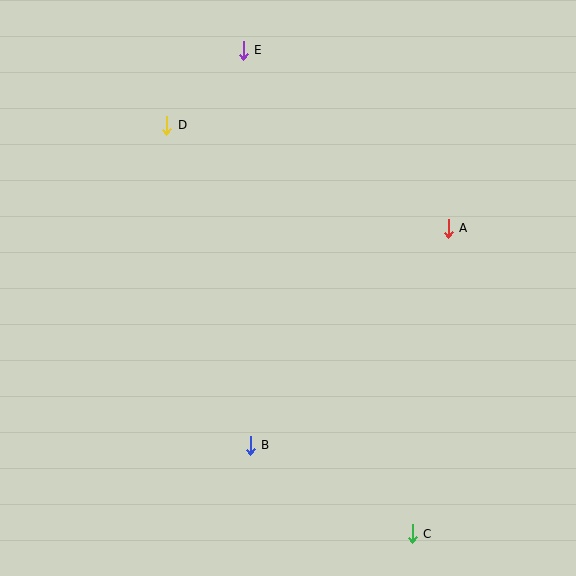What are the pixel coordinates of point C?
Point C is at (412, 534).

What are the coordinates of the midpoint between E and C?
The midpoint between E and C is at (328, 292).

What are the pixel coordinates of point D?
Point D is at (167, 125).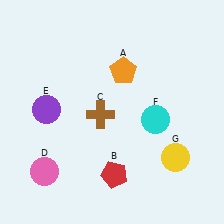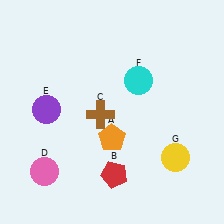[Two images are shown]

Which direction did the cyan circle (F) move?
The cyan circle (F) moved up.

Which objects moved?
The objects that moved are: the orange pentagon (A), the cyan circle (F).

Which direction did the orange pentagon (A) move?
The orange pentagon (A) moved down.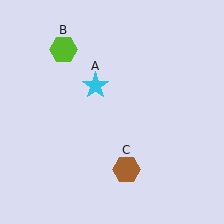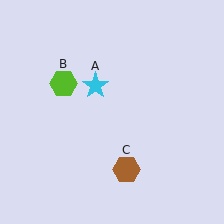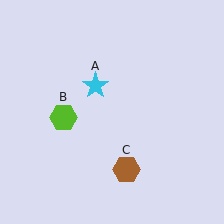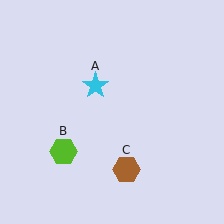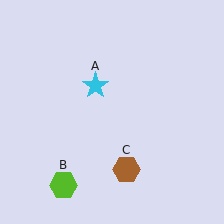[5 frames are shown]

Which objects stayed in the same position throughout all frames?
Cyan star (object A) and brown hexagon (object C) remained stationary.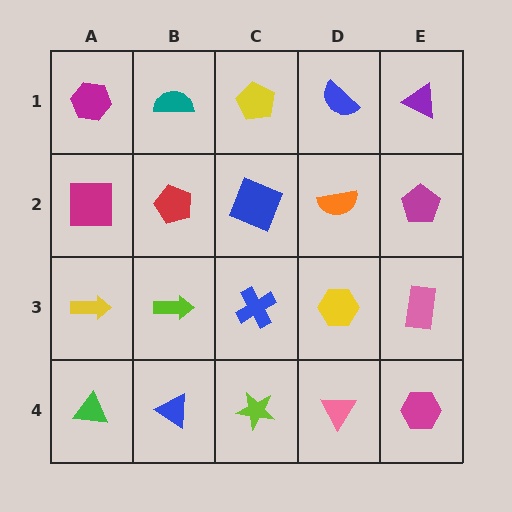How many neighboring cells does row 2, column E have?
3.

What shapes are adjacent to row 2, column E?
A purple triangle (row 1, column E), a pink rectangle (row 3, column E), an orange semicircle (row 2, column D).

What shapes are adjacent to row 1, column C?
A blue square (row 2, column C), a teal semicircle (row 1, column B), a blue semicircle (row 1, column D).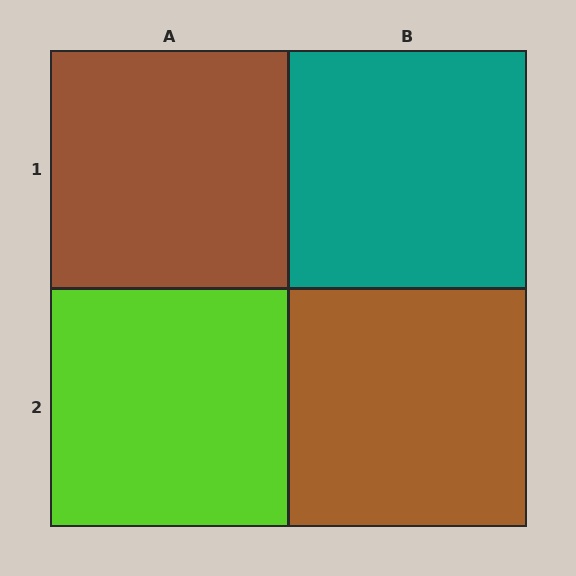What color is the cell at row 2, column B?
Brown.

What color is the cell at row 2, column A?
Lime.